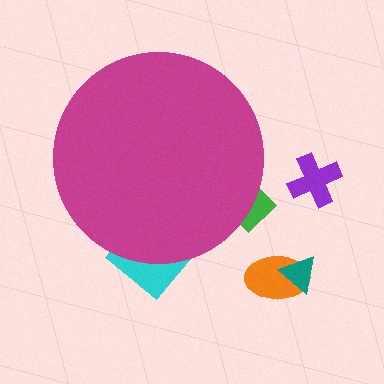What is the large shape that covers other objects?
A magenta circle.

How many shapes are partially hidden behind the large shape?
2 shapes are partially hidden.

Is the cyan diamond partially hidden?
Yes, the cyan diamond is partially hidden behind the magenta circle.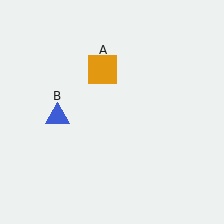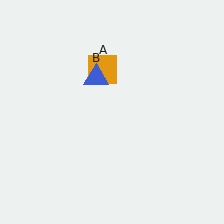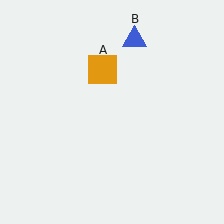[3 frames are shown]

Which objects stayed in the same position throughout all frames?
Orange square (object A) remained stationary.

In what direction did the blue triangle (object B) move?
The blue triangle (object B) moved up and to the right.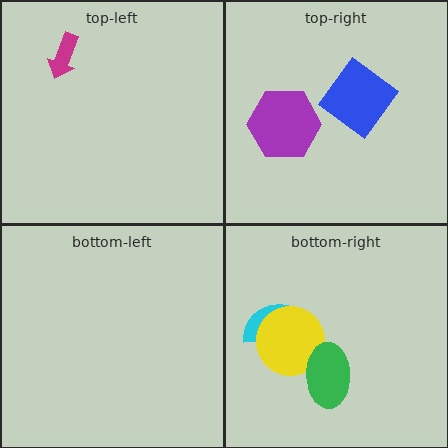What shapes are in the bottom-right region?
The cyan semicircle, the yellow circle, the green ellipse.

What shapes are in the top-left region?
The magenta arrow.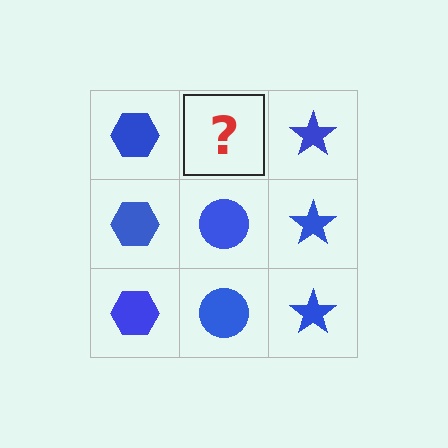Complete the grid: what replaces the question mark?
The question mark should be replaced with a blue circle.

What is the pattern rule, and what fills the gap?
The rule is that each column has a consistent shape. The gap should be filled with a blue circle.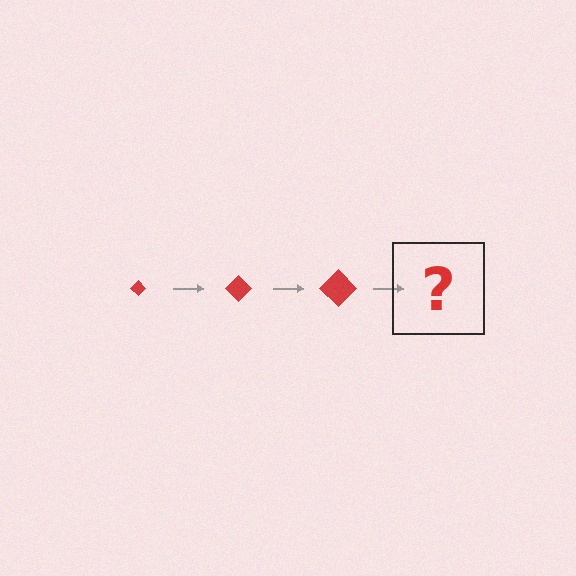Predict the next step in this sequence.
The next step is a red diamond, larger than the previous one.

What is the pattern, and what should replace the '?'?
The pattern is that the diamond gets progressively larger each step. The '?' should be a red diamond, larger than the previous one.